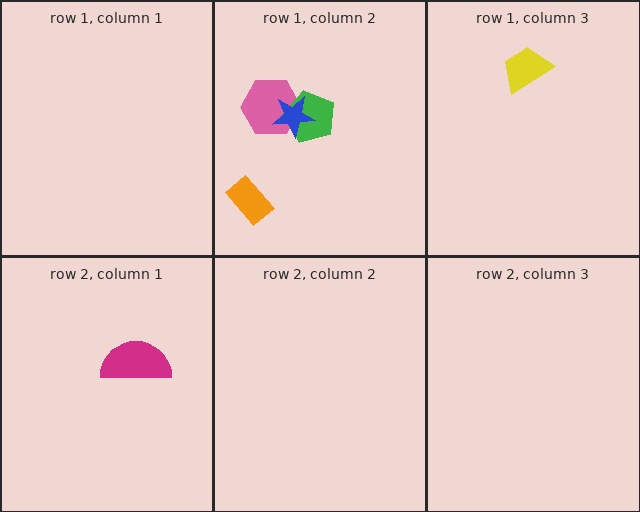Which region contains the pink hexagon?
The row 1, column 2 region.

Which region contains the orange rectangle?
The row 1, column 2 region.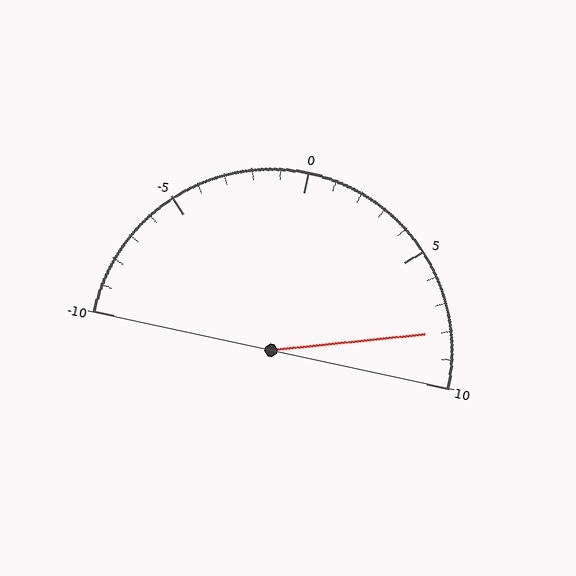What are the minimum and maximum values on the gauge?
The gauge ranges from -10 to 10.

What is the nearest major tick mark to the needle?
The nearest major tick mark is 10.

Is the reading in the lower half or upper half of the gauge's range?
The reading is in the upper half of the range (-10 to 10).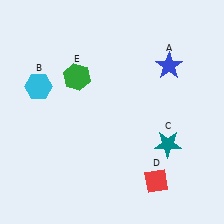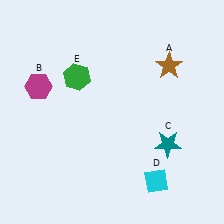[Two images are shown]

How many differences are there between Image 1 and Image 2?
There are 3 differences between the two images.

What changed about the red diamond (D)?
In Image 1, D is red. In Image 2, it changed to cyan.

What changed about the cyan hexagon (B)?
In Image 1, B is cyan. In Image 2, it changed to magenta.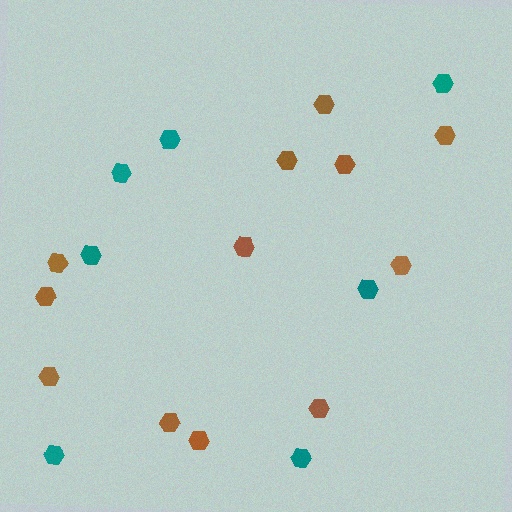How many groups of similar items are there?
There are 2 groups: one group of brown hexagons (12) and one group of teal hexagons (7).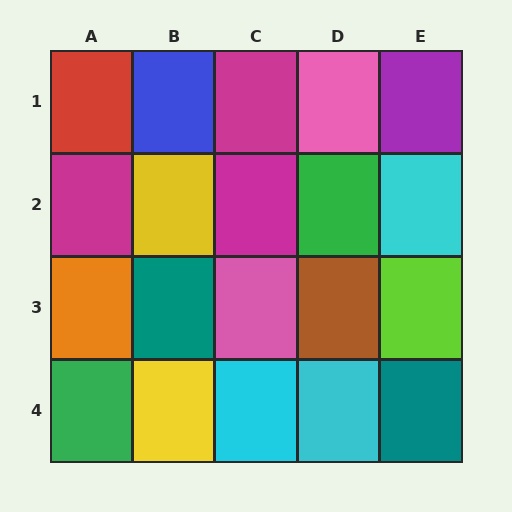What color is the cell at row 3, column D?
Brown.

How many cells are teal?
2 cells are teal.